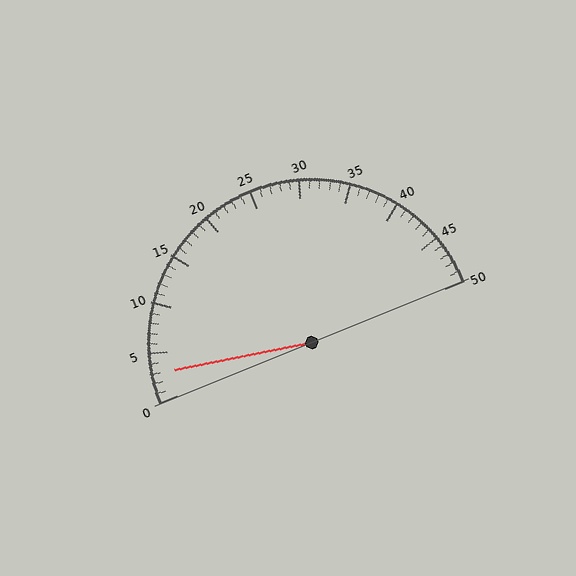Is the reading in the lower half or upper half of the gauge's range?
The reading is in the lower half of the range (0 to 50).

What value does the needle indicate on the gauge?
The needle indicates approximately 3.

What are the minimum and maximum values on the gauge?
The gauge ranges from 0 to 50.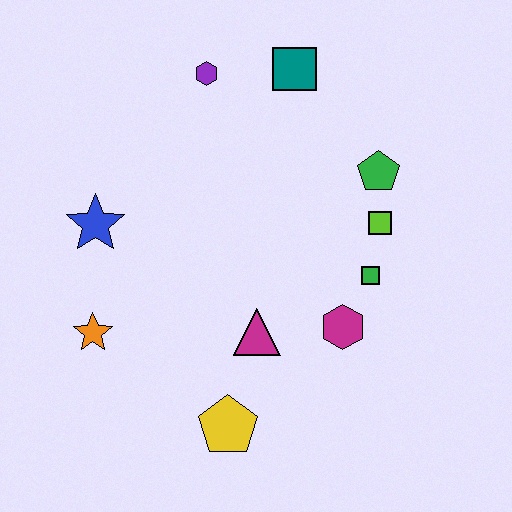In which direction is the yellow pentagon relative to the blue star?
The yellow pentagon is below the blue star.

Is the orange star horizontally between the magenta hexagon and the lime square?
No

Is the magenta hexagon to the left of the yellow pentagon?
No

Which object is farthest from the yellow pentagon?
The teal square is farthest from the yellow pentagon.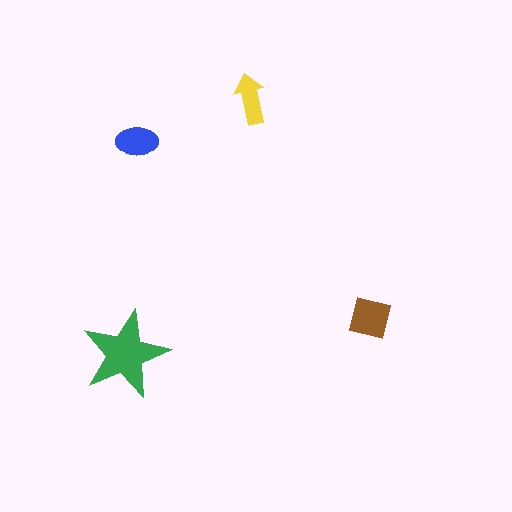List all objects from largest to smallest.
The green star, the brown square, the blue ellipse, the yellow arrow.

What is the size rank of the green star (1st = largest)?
1st.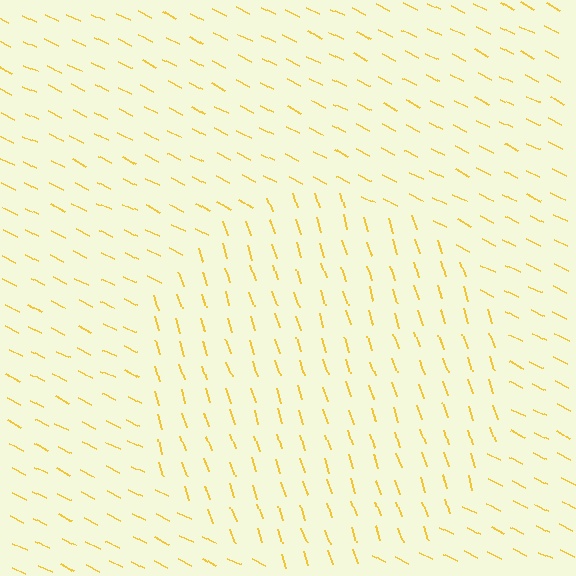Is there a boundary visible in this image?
Yes, there is a texture boundary formed by a change in line orientation.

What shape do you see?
I see a circle.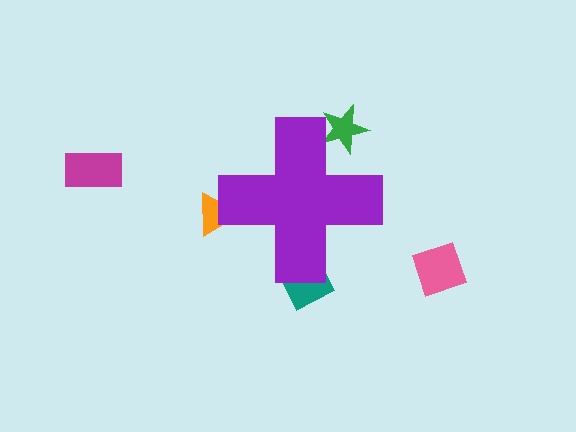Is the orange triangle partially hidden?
Yes, the orange triangle is partially hidden behind the purple cross.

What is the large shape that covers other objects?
A purple cross.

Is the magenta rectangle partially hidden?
No, the magenta rectangle is fully visible.